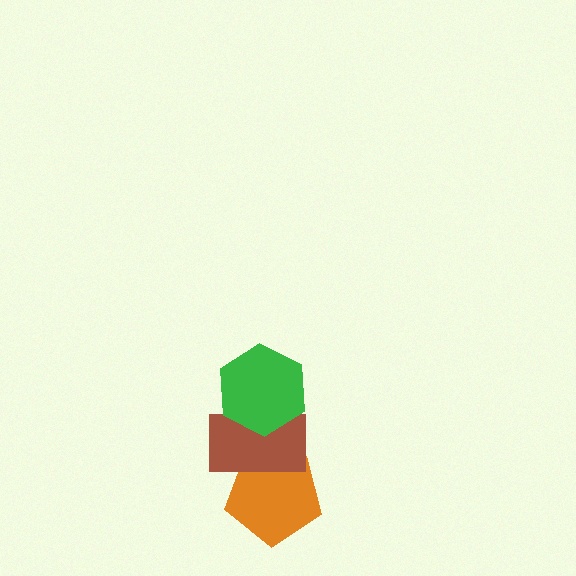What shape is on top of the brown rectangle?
The green hexagon is on top of the brown rectangle.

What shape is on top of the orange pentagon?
The brown rectangle is on top of the orange pentagon.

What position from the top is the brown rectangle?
The brown rectangle is 2nd from the top.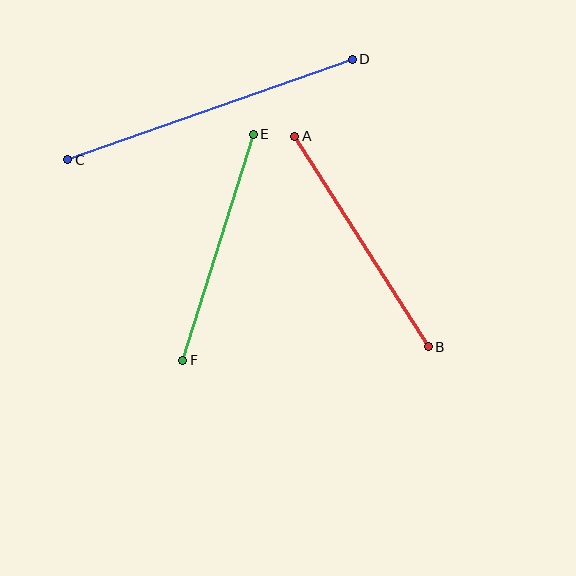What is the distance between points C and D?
The distance is approximately 302 pixels.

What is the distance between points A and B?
The distance is approximately 249 pixels.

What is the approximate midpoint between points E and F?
The midpoint is at approximately (218, 247) pixels.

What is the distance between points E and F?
The distance is approximately 237 pixels.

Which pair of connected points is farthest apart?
Points C and D are farthest apart.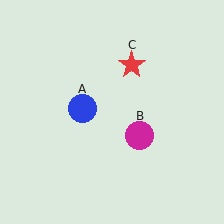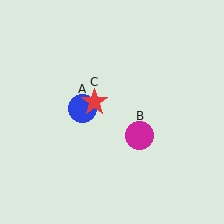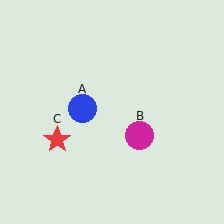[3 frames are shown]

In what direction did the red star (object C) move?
The red star (object C) moved down and to the left.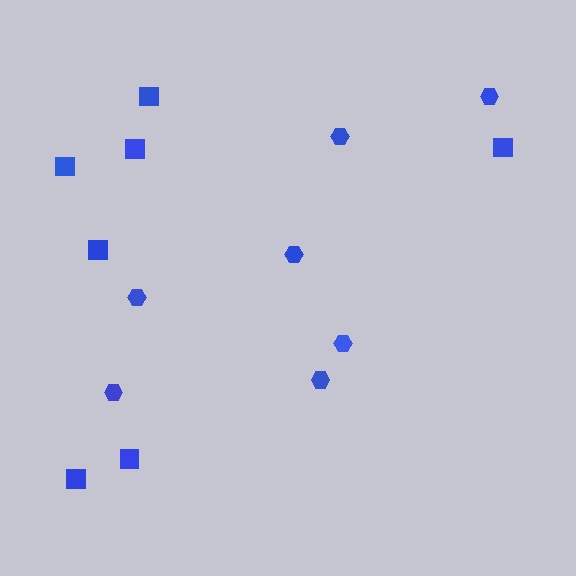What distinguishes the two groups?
There are 2 groups: one group of squares (7) and one group of hexagons (7).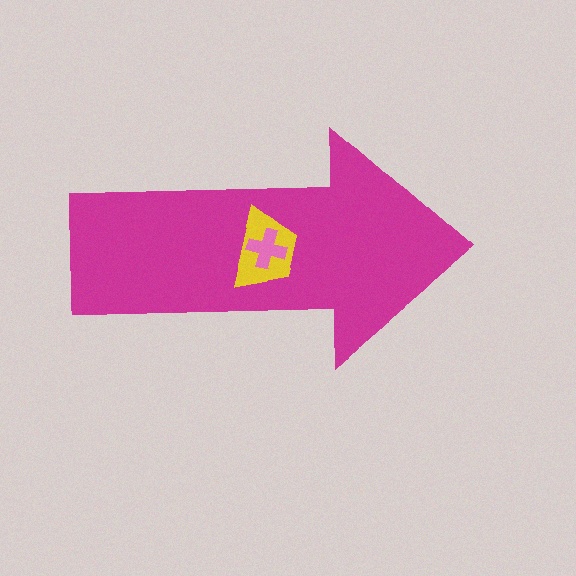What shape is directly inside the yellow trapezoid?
The pink cross.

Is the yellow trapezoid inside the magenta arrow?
Yes.